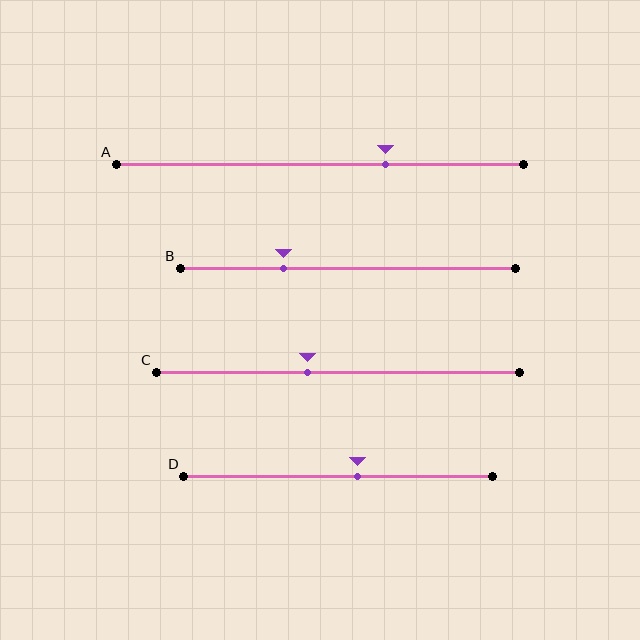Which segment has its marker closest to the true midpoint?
Segment D has its marker closest to the true midpoint.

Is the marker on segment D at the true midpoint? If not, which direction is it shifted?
No, the marker on segment D is shifted to the right by about 6% of the segment length.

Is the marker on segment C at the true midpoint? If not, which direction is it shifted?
No, the marker on segment C is shifted to the left by about 8% of the segment length.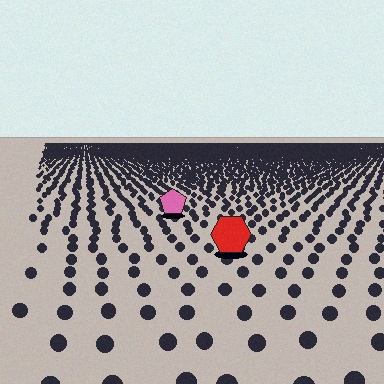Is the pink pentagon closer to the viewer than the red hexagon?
No. The red hexagon is closer — you can tell from the texture gradient: the ground texture is coarser near it.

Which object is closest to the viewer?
The red hexagon is closest. The texture marks near it are larger and more spread out.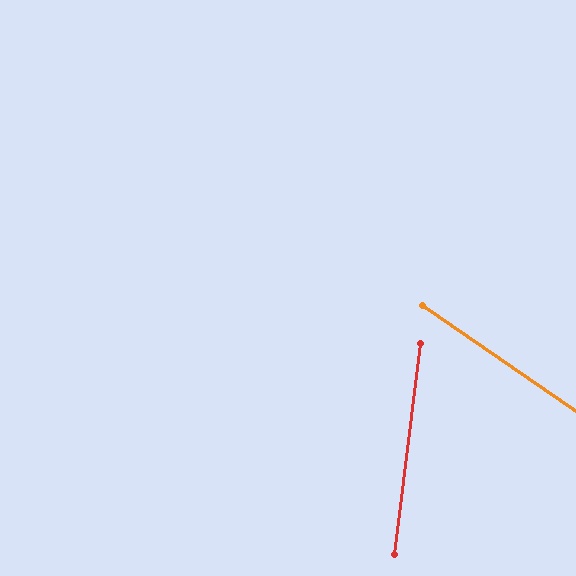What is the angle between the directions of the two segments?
Approximately 62 degrees.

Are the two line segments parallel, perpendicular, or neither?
Neither parallel nor perpendicular — they differ by about 62°.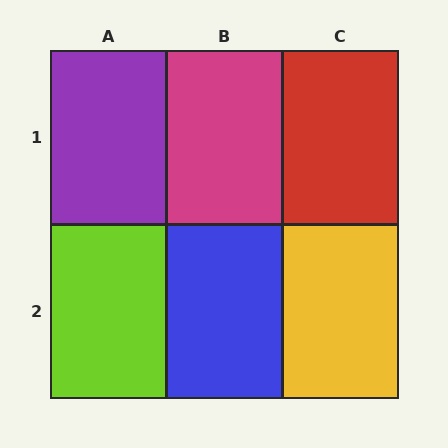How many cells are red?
1 cell is red.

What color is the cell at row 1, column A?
Purple.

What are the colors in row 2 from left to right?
Lime, blue, yellow.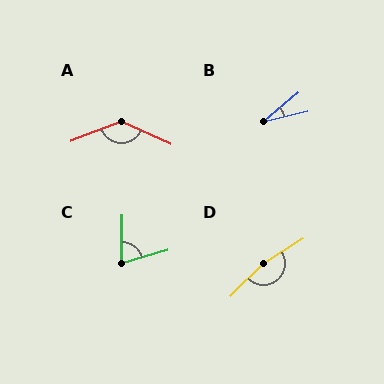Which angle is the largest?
D, at approximately 168 degrees.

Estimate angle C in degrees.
Approximately 73 degrees.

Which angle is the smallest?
B, at approximately 27 degrees.